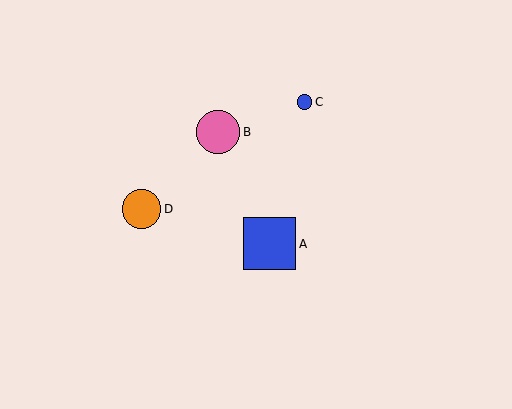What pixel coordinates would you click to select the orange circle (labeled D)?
Click at (141, 209) to select the orange circle D.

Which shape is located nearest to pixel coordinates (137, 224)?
The orange circle (labeled D) at (141, 209) is nearest to that location.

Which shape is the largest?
The blue square (labeled A) is the largest.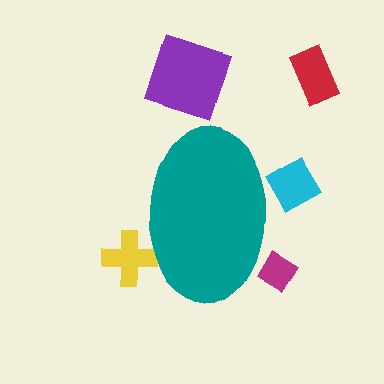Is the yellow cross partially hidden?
Yes, the yellow cross is partially hidden behind the teal ellipse.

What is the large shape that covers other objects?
A teal ellipse.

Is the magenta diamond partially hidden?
Yes, the magenta diamond is partially hidden behind the teal ellipse.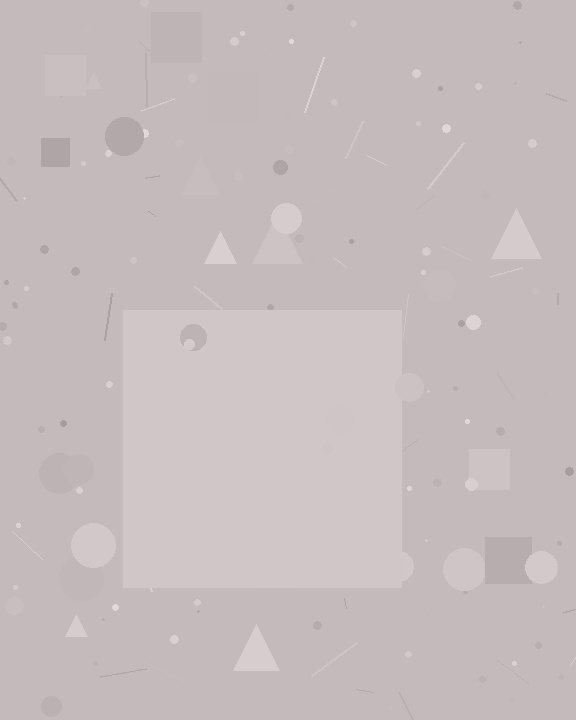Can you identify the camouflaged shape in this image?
The camouflaged shape is a square.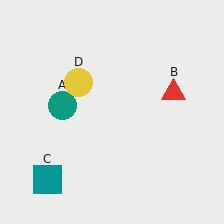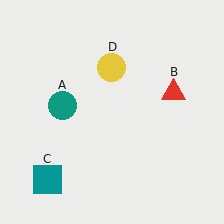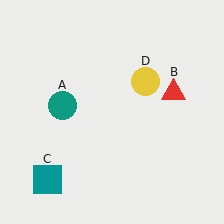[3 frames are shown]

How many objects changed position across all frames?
1 object changed position: yellow circle (object D).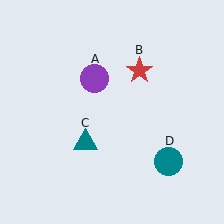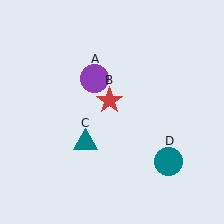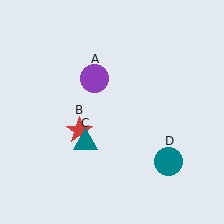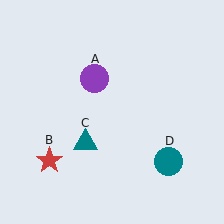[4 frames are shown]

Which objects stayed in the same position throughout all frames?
Purple circle (object A) and teal triangle (object C) and teal circle (object D) remained stationary.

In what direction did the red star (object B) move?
The red star (object B) moved down and to the left.